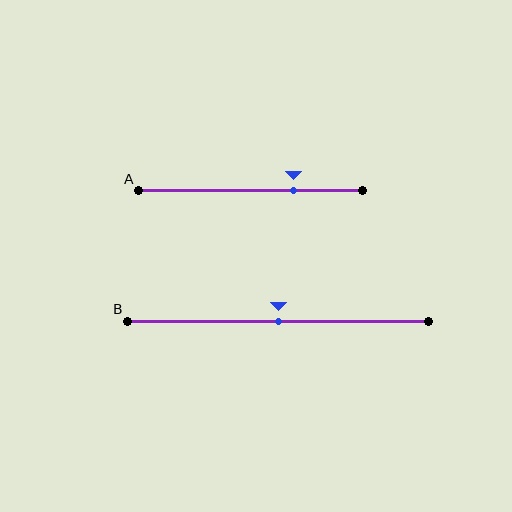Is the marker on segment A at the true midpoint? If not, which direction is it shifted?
No, the marker on segment A is shifted to the right by about 19% of the segment length.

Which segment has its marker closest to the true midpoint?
Segment B has its marker closest to the true midpoint.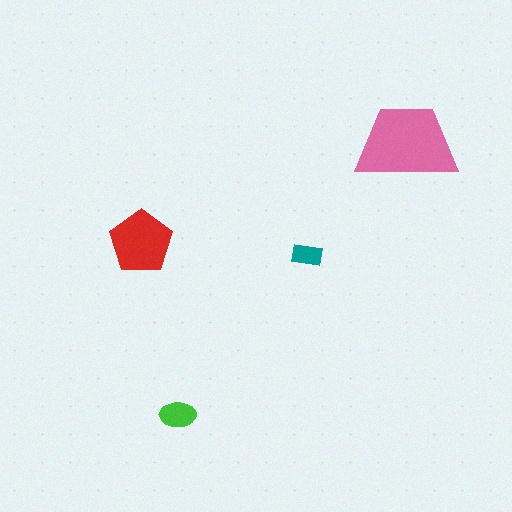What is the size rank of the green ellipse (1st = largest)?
3rd.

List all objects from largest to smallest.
The pink trapezoid, the red pentagon, the green ellipse, the teal rectangle.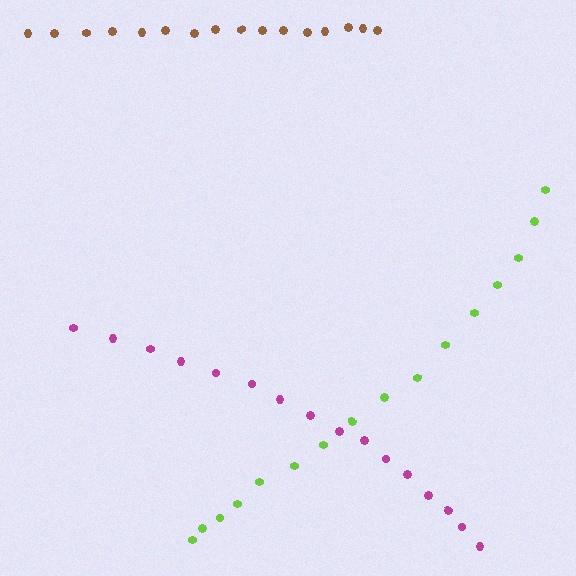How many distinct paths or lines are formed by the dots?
There are 3 distinct paths.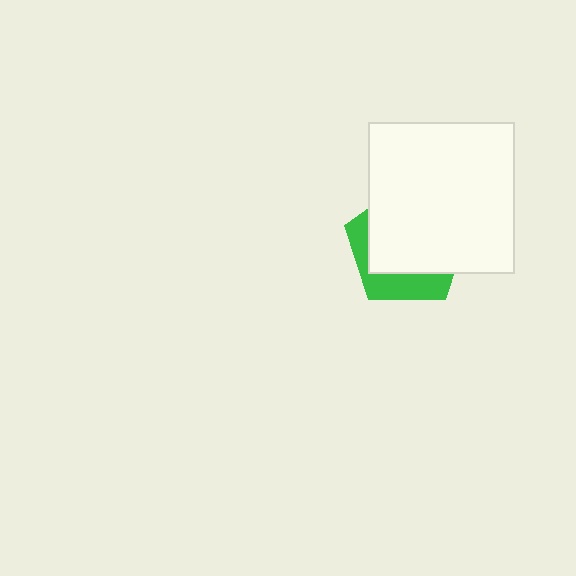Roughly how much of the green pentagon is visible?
A small part of it is visible (roughly 31%).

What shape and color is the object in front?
The object in front is a white rectangle.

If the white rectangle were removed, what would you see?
You would see the complete green pentagon.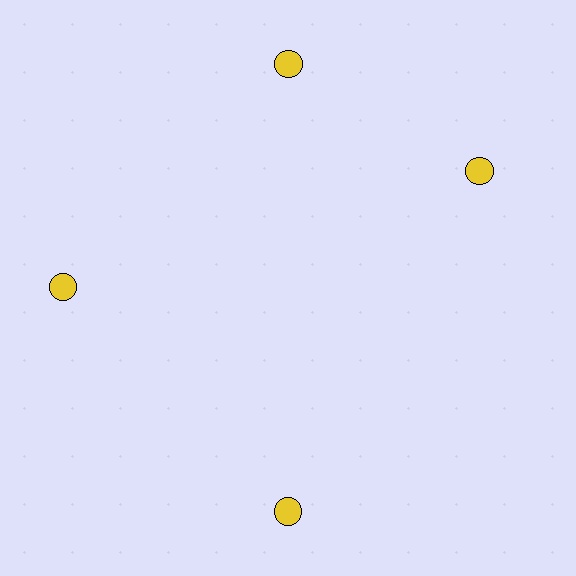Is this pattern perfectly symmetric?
No. The 4 yellow circles are arranged in a ring, but one element near the 3 o'clock position is rotated out of alignment along the ring, breaking the 4-fold rotational symmetry.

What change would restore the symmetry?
The symmetry would be restored by rotating it back into even spacing with its neighbors so that all 4 circles sit at equal angles and equal distance from the center.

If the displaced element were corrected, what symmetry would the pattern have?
It would have 4-fold rotational symmetry — the pattern would map onto itself every 90 degrees.